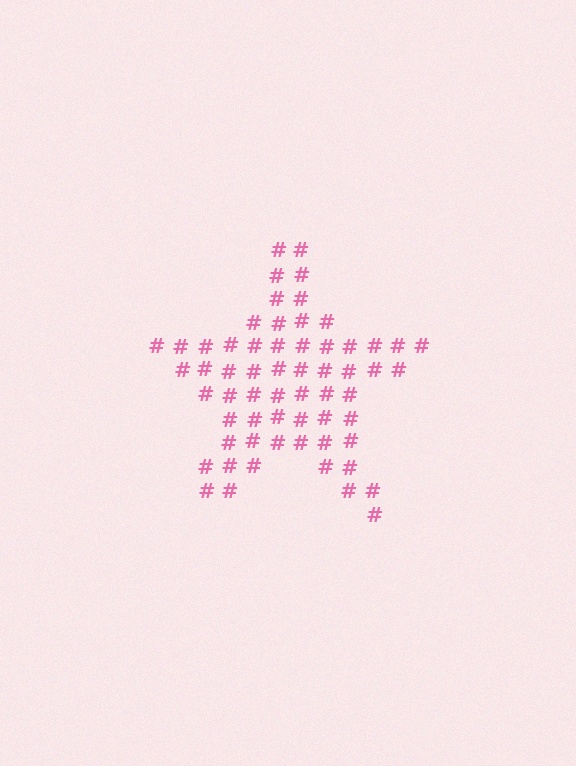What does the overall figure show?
The overall figure shows a star.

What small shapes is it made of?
It is made of small hash symbols.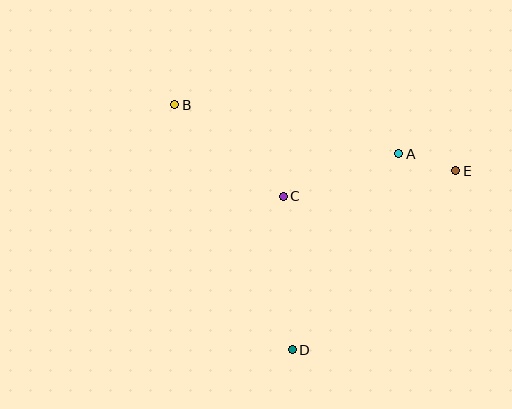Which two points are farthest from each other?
Points B and E are farthest from each other.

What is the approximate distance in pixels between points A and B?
The distance between A and B is approximately 230 pixels.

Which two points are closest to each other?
Points A and E are closest to each other.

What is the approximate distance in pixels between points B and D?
The distance between B and D is approximately 272 pixels.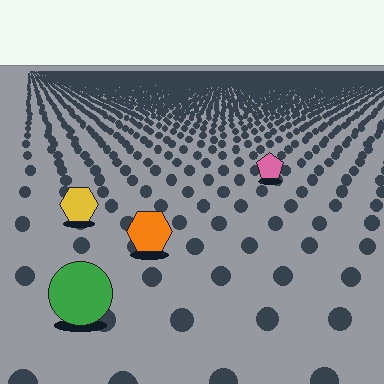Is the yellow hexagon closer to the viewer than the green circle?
No. The green circle is closer — you can tell from the texture gradient: the ground texture is coarser near it.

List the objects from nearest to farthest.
From nearest to farthest: the green circle, the orange hexagon, the yellow hexagon, the pink pentagon.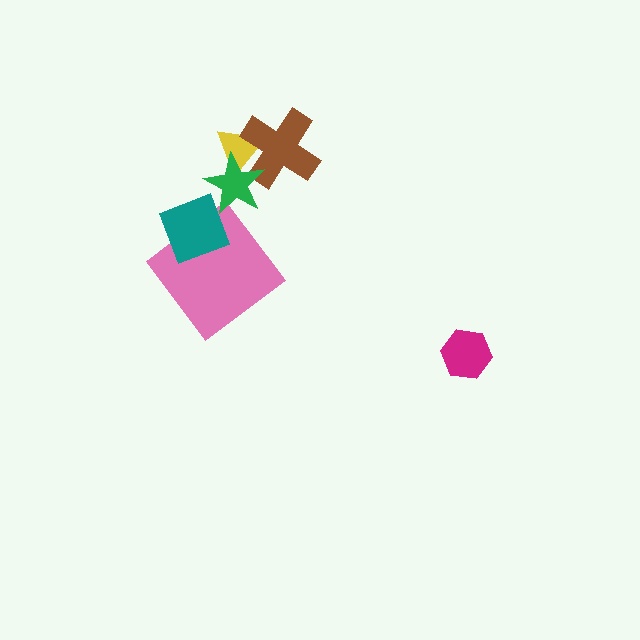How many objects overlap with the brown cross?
2 objects overlap with the brown cross.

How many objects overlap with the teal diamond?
2 objects overlap with the teal diamond.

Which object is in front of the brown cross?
The green star is in front of the brown cross.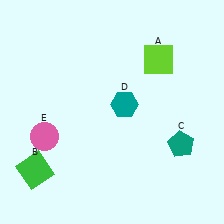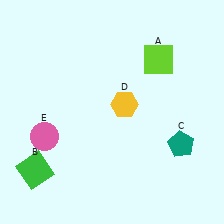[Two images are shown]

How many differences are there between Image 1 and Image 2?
There is 1 difference between the two images.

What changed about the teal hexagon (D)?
In Image 1, D is teal. In Image 2, it changed to yellow.